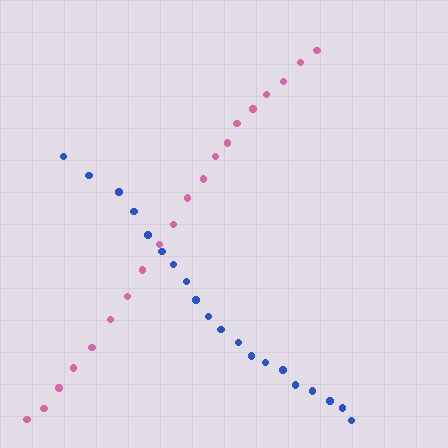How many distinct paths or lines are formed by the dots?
There are 2 distinct paths.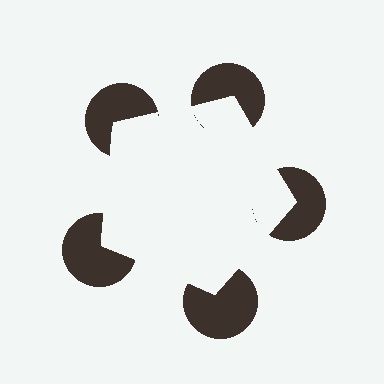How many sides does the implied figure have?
5 sides.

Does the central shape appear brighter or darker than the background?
It typically appears slightly brighter than the background, even though no actual brightness change is drawn.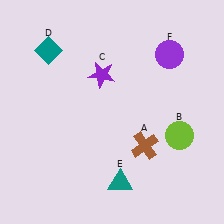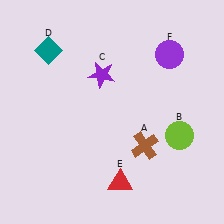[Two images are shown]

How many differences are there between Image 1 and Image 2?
There is 1 difference between the two images.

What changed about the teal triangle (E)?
In Image 1, E is teal. In Image 2, it changed to red.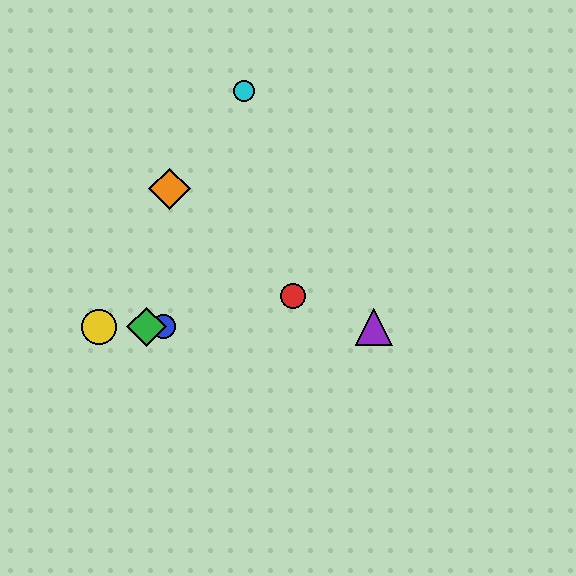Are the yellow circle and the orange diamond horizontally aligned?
No, the yellow circle is at y≈327 and the orange diamond is at y≈189.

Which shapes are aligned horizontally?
The blue circle, the green diamond, the yellow circle, the purple triangle are aligned horizontally.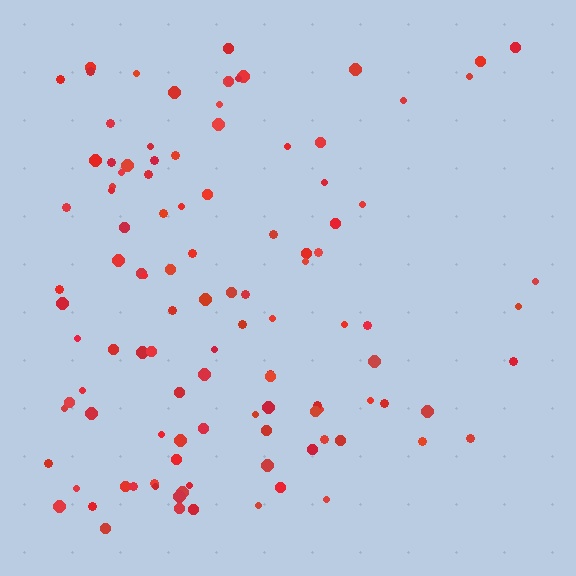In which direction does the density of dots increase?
From right to left, with the left side densest.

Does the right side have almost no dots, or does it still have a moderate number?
Still a moderate number, just noticeably fewer than the left.